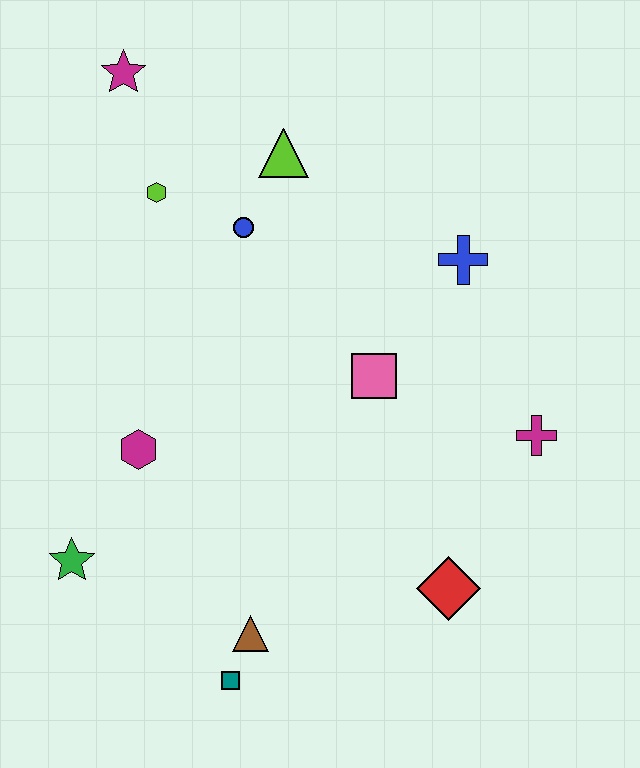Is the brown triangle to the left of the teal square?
No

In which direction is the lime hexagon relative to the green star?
The lime hexagon is above the green star.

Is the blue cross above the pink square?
Yes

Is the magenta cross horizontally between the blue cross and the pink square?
No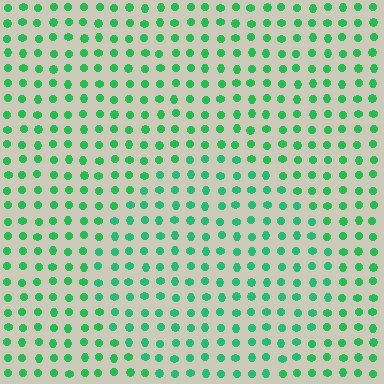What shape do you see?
I see a circle.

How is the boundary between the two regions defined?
The boundary is defined purely by a slight shift in hue (about 16 degrees). Spacing, size, and orientation are identical on both sides.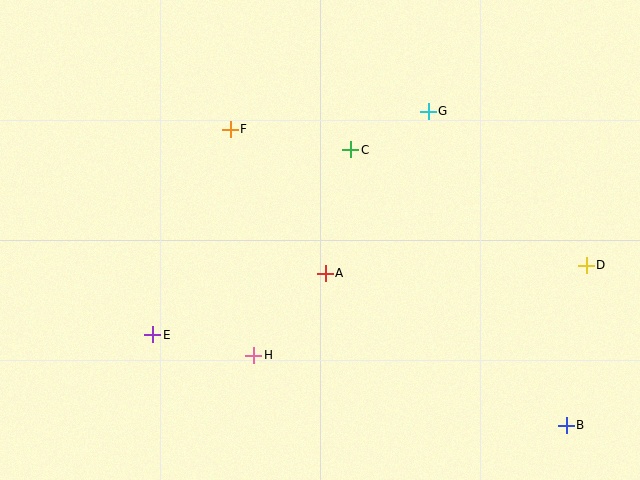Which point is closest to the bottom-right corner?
Point B is closest to the bottom-right corner.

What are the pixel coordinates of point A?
Point A is at (325, 273).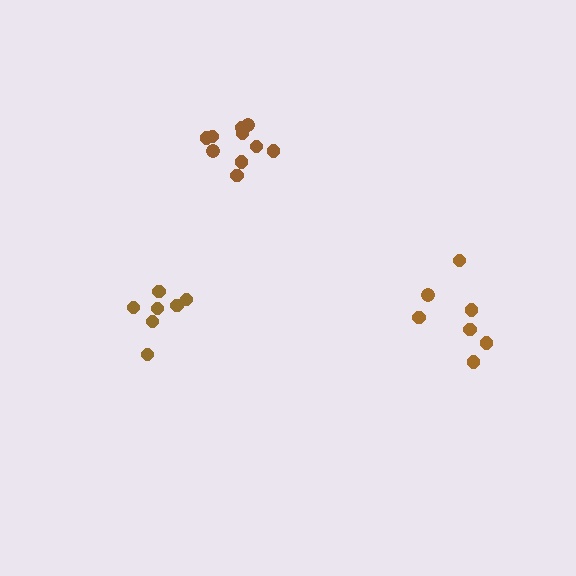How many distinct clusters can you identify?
There are 3 distinct clusters.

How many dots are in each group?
Group 1: 10 dots, Group 2: 7 dots, Group 3: 7 dots (24 total).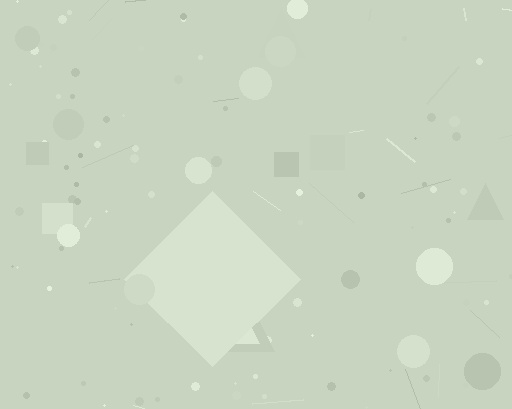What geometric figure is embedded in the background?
A diamond is embedded in the background.